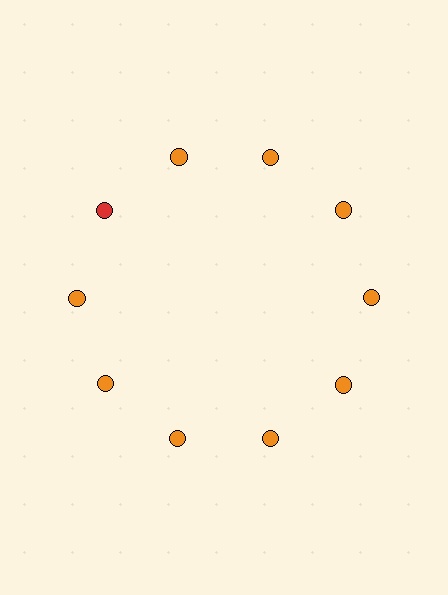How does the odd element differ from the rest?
It has a different color: red instead of orange.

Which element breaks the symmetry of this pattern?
The red circle at roughly the 10 o'clock position breaks the symmetry. All other shapes are orange circles.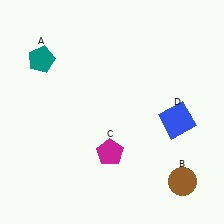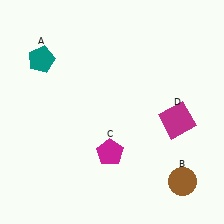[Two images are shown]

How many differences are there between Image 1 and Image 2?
There is 1 difference between the two images.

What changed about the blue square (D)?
In Image 1, D is blue. In Image 2, it changed to magenta.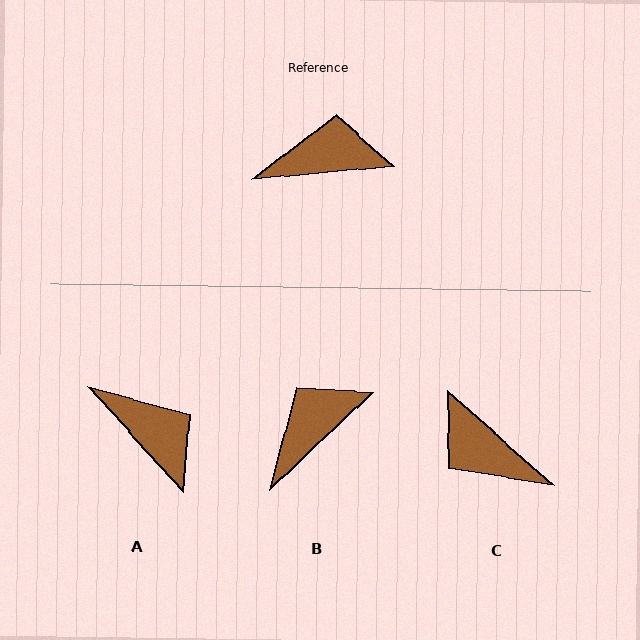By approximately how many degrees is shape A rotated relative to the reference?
Approximately 53 degrees clockwise.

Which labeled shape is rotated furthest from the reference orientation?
C, about 133 degrees away.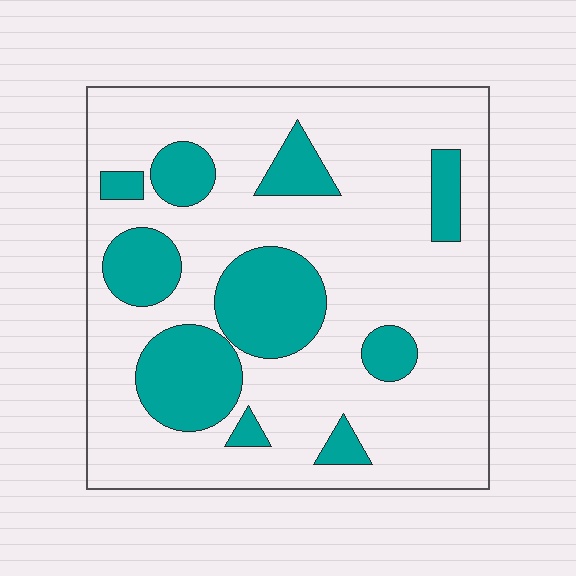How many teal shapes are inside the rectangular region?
10.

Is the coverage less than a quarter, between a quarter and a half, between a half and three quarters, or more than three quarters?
Less than a quarter.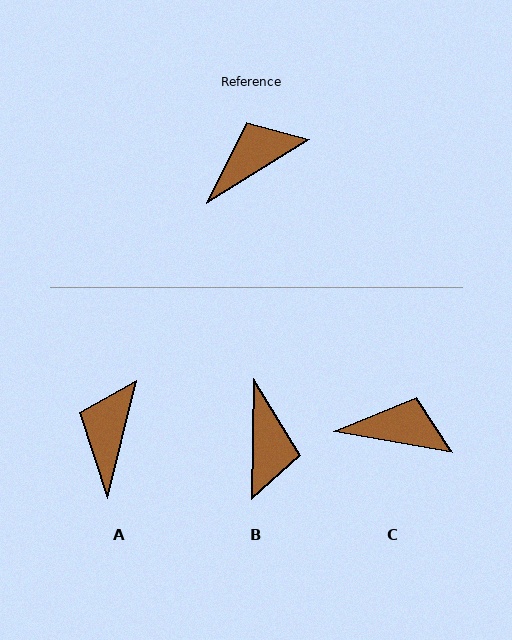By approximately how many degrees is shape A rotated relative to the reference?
Approximately 44 degrees counter-clockwise.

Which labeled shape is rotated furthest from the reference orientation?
B, about 123 degrees away.